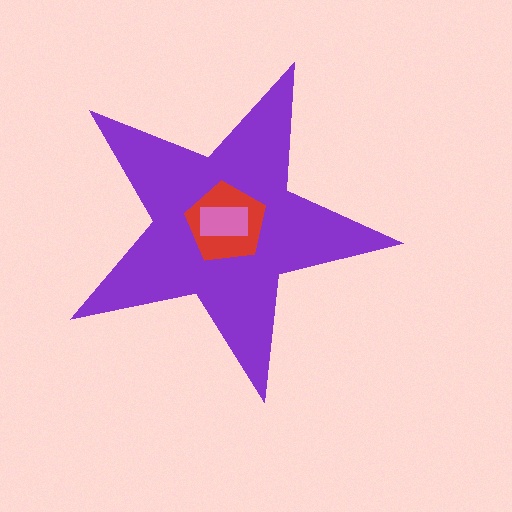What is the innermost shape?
The pink rectangle.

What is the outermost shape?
The purple star.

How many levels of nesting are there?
3.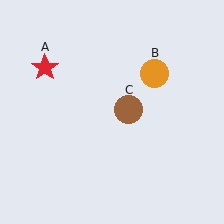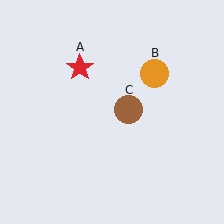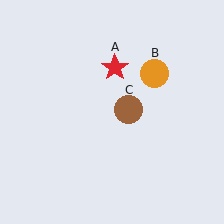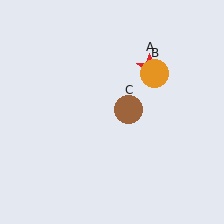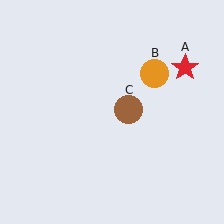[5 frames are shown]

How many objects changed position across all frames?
1 object changed position: red star (object A).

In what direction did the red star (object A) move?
The red star (object A) moved right.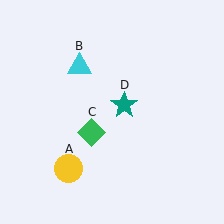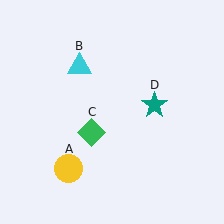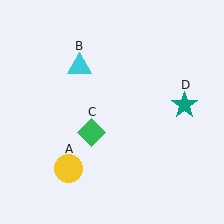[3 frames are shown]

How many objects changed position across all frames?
1 object changed position: teal star (object D).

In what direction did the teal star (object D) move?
The teal star (object D) moved right.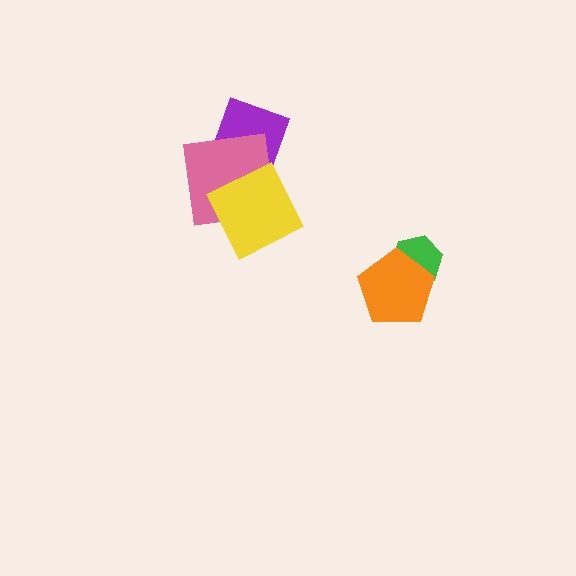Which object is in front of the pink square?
The yellow square is in front of the pink square.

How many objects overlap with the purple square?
1 object overlaps with the purple square.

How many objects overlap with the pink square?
2 objects overlap with the pink square.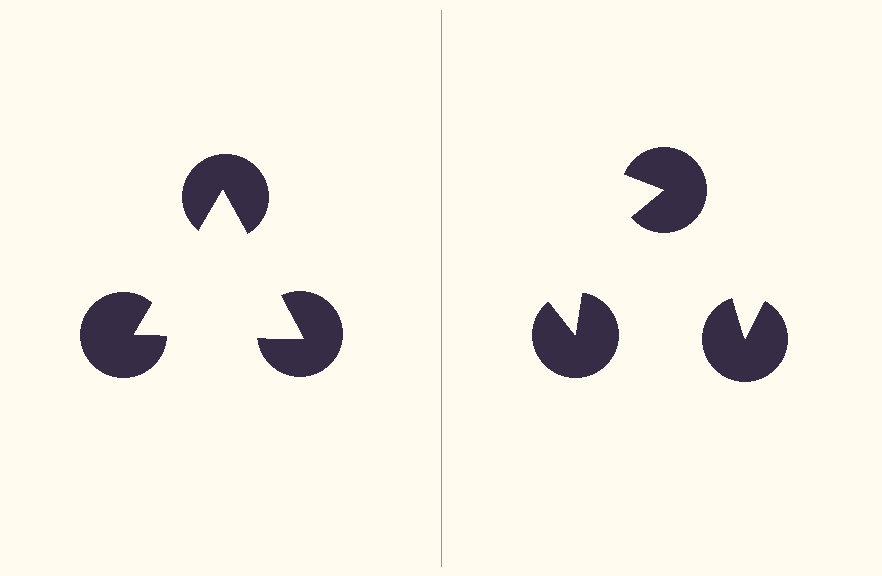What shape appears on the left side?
An illusory triangle.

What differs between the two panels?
The pac-man discs are positioned identically on both sides; only the wedge orientations differ. On the left they align to a triangle; on the right they are misaligned.